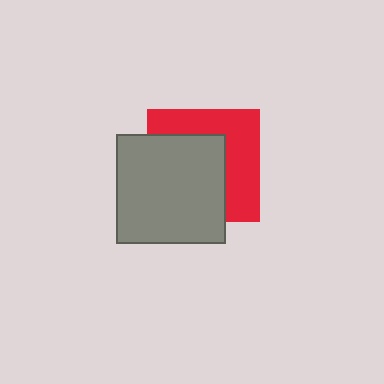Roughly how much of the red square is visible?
About half of it is visible (roughly 45%).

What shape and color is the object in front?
The object in front is a gray square.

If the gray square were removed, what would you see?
You would see the complete red square.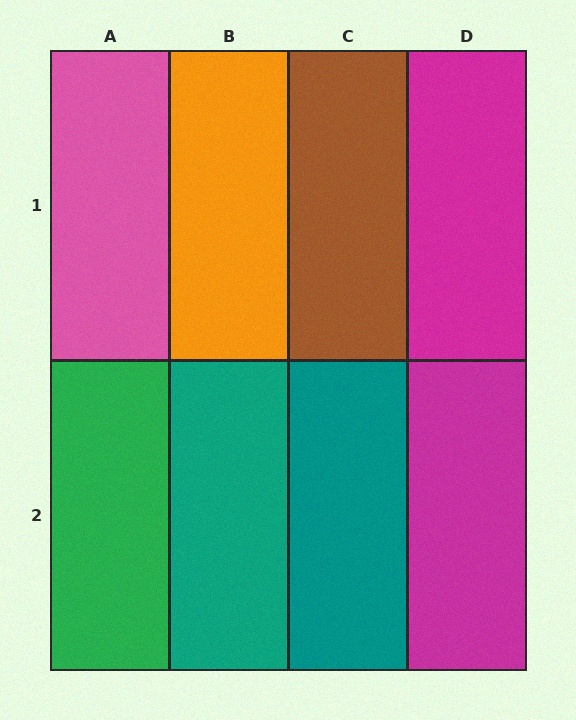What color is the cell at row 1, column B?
Orange.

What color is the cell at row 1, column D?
Magenta.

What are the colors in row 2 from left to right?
Green, teal, teal, magenta.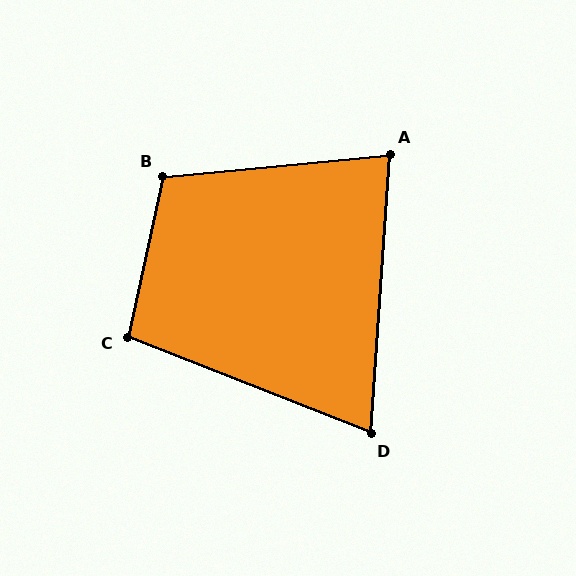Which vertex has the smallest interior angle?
D, at approximately 72 degrees.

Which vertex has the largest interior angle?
B, at approximately 108 degrees.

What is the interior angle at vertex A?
Approximately 81 degrees (acute).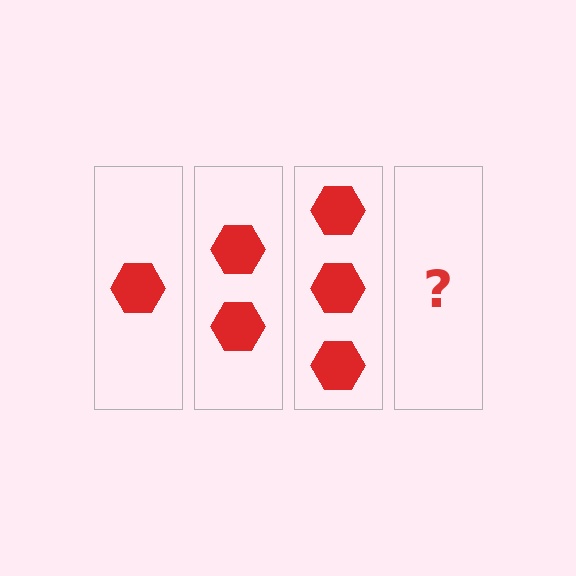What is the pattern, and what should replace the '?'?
The pattern is that each step adds one more hexagon. The '?' should be 4 hexagons.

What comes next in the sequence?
The next element should be 4 hexagons.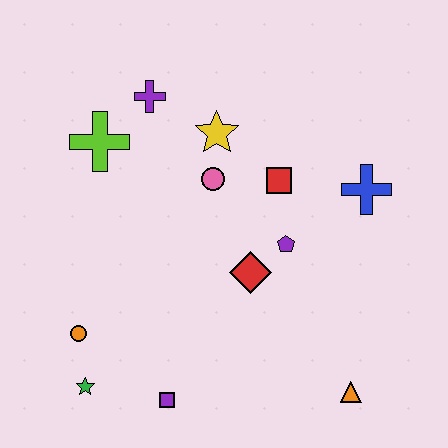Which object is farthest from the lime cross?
The orange triangle is farthest from the lime cross.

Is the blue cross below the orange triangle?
No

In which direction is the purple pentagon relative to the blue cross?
The purple pentagon is to the left of the blue cross.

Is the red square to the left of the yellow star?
No